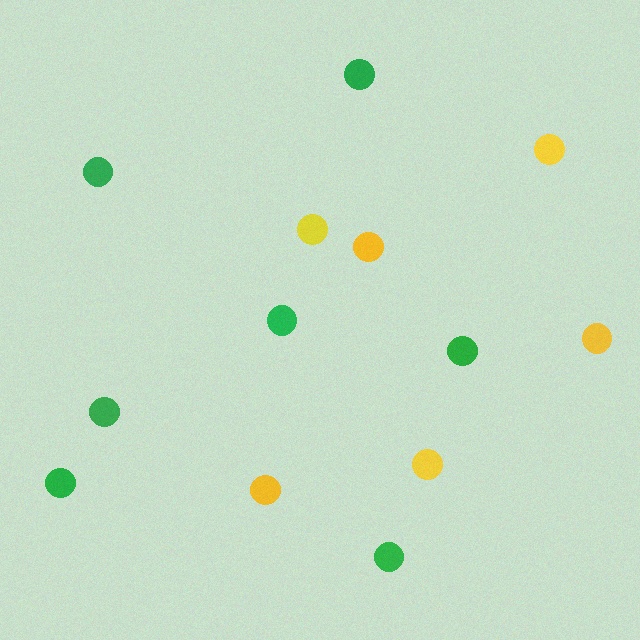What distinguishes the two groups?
There are 2 groups: one group of yellow circles (6) and one group of green circles (7).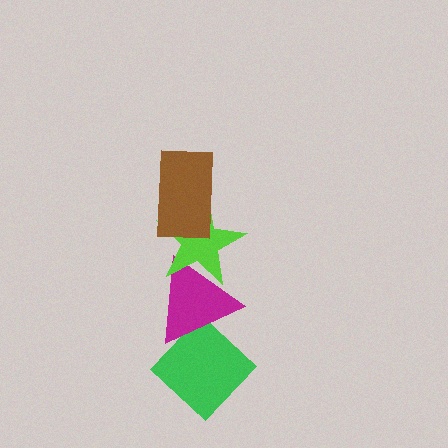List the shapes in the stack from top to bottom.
From top to bottom: the brown rectangle, the lime star, the magenta triangle, the green diamond.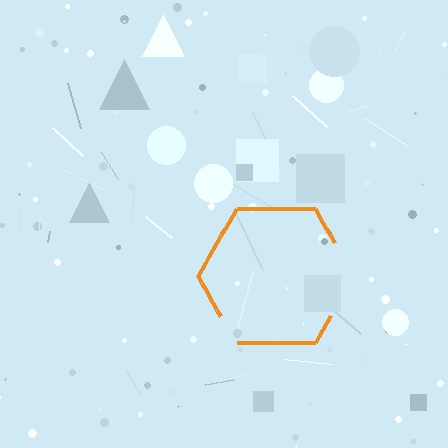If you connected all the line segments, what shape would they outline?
They would outline a hexagon.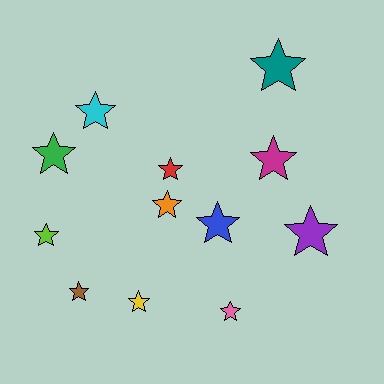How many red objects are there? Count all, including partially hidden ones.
There is 1 red object.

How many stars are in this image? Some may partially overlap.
There are 12 stars.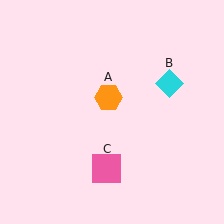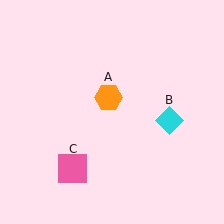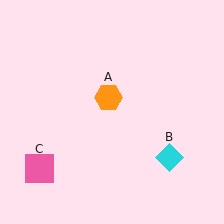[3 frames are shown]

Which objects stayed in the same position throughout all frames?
Orange hexagon (object A) remained stationary.